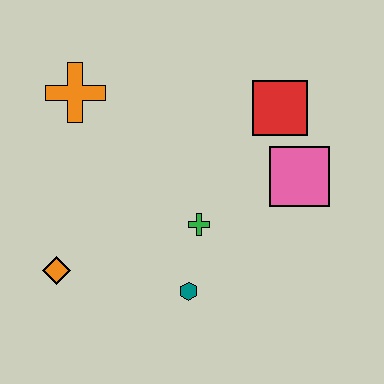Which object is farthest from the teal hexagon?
The orange cross is farthest from the teal hexagon.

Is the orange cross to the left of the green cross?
Yes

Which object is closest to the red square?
The pink square is closest to the red square.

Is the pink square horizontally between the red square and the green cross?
No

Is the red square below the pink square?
No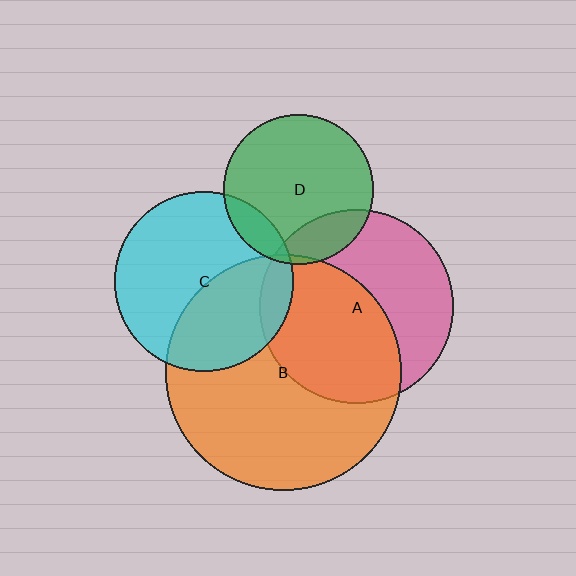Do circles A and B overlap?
Yes.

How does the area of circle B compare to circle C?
Approximately 1.7 times.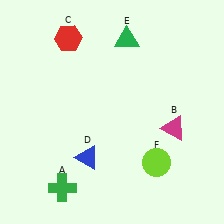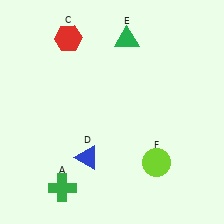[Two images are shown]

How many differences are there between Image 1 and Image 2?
There is 1 difference between the two images.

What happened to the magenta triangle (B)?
The magenta triangle (B) was removed in Image 2. It was in the bottom-right area of Image 1.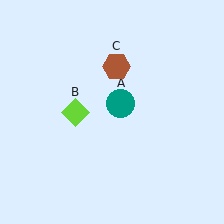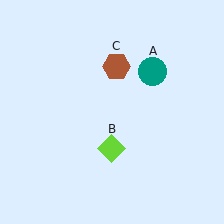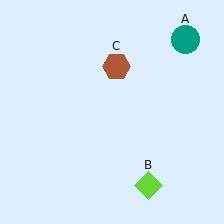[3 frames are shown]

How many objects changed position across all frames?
2 objects changed position: teal circle (object A), lime diamond (object B).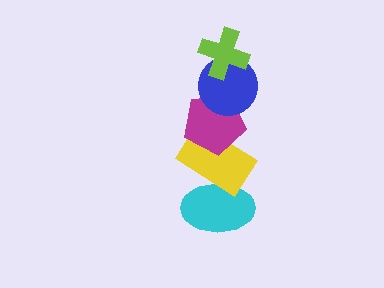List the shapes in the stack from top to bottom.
From top to bottom: the lime cross, the blue circle, the magenta pentagon, the yellow rectangle, the cyan ellipse.